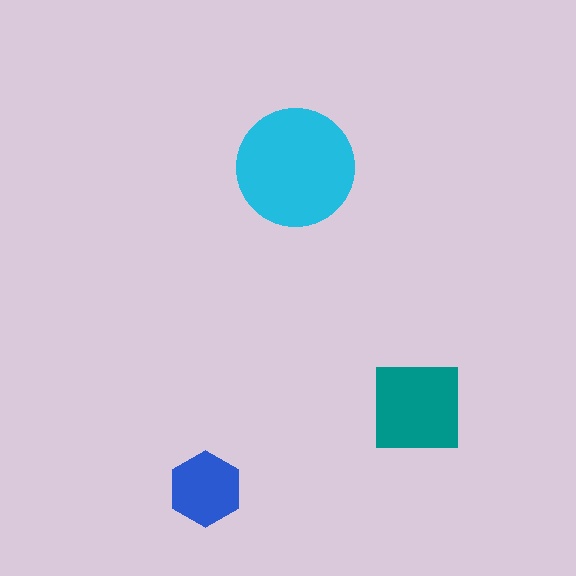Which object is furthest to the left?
The blue hexagon is leftmost.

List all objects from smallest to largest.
The blue hexagon, the teal square, the cyan circle.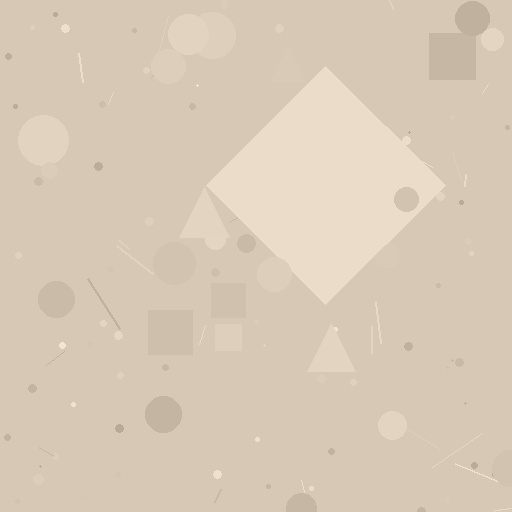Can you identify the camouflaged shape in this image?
The camouflaged shape is a diamond.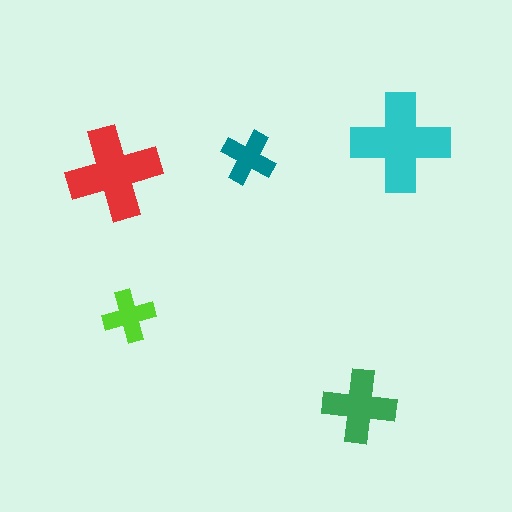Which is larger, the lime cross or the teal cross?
The teal one.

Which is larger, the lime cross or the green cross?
The green one.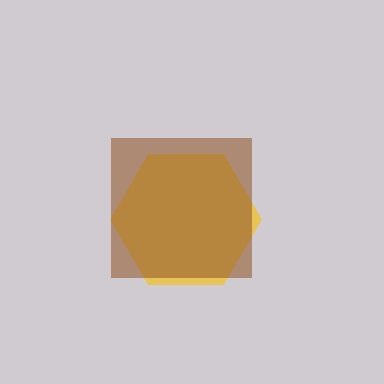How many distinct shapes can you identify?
There are 2 distinct shapes: a yellow hexagon, a brown square.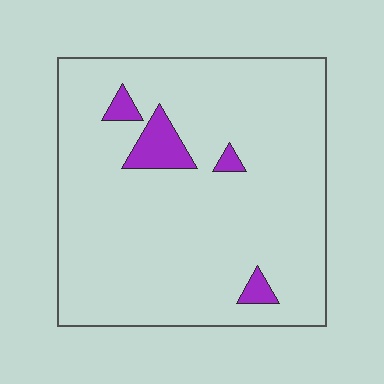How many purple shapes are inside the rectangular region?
4.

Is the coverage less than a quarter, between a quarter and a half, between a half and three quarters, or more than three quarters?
Less than a quarter.